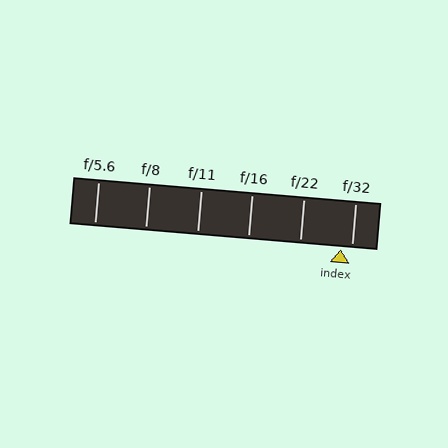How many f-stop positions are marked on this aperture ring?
There are 6 f-stop positions marked.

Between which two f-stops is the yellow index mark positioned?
The index mark is between f/22 and f/32.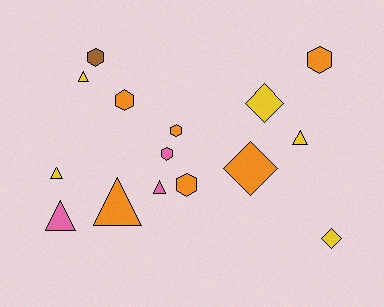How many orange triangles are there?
There is 1 orange triangle.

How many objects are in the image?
There are 15 objects.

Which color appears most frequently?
Orange, with 6 objects.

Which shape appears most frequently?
Hexagon, with 6 objects.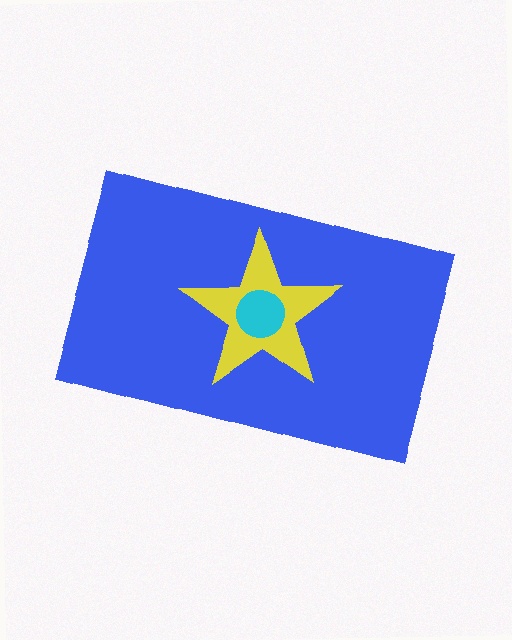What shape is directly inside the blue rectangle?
The yellow star.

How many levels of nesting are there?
3.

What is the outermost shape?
The blue rectangle.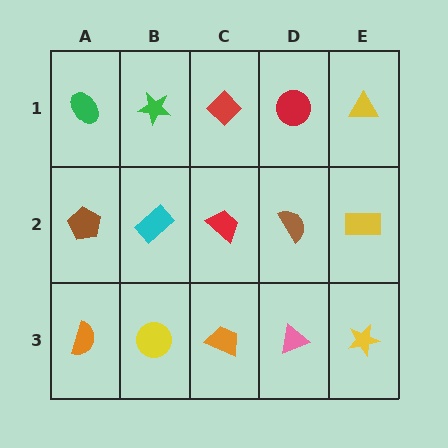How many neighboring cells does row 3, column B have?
3.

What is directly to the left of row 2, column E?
A brown semicircle.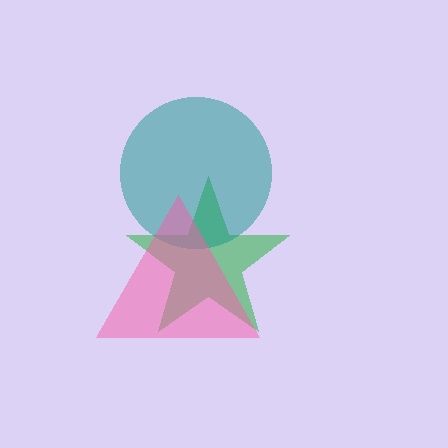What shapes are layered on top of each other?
The layered shapes are: a green star, a teal circle, a pink triangle.